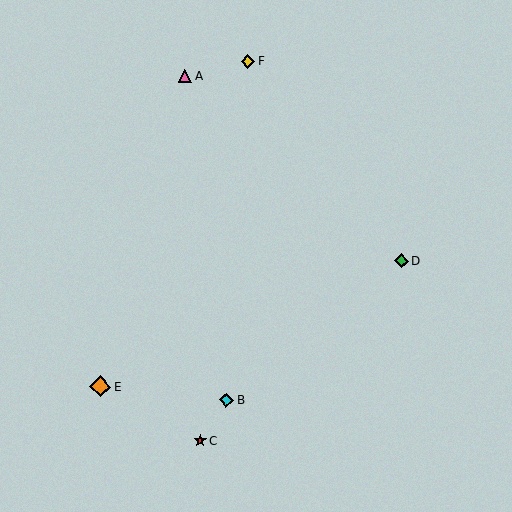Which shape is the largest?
The orange diamond (labeled E) is the largest.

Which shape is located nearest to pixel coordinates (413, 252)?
The green diamond (labeled D) at (401, 261) is nearest to that location.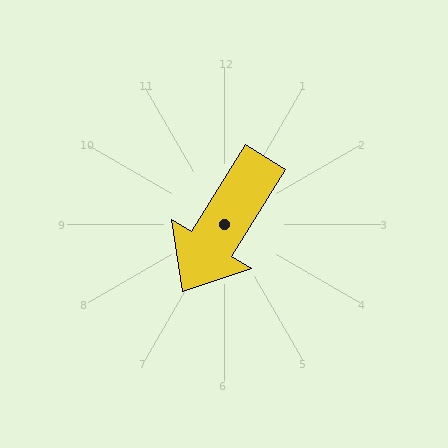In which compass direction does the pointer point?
Southwest.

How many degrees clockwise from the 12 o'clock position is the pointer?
Approximately 212 degrees.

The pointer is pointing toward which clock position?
Roughly 7 o'clock.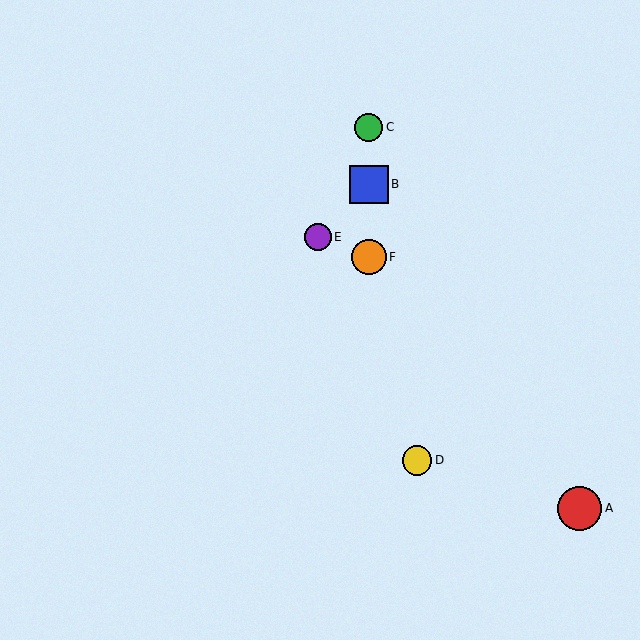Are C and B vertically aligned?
Yes, both are at x≈369.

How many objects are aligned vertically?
3 objects (B, C, F) are aligned vertically.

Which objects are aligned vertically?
Objects B, C, F are aligned vertically.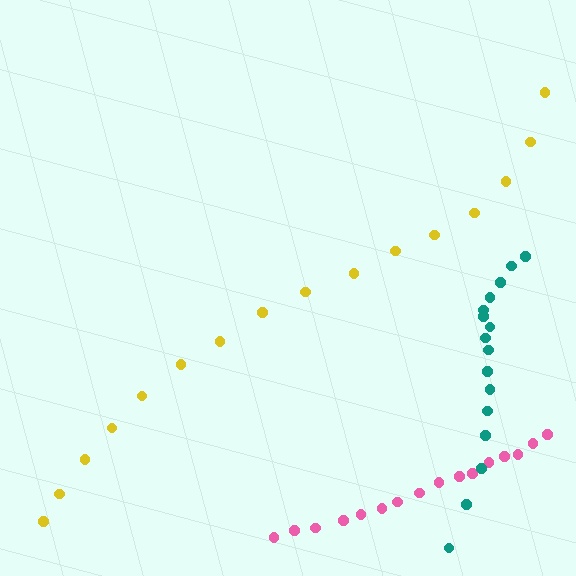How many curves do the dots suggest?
There are 3 distinct paths.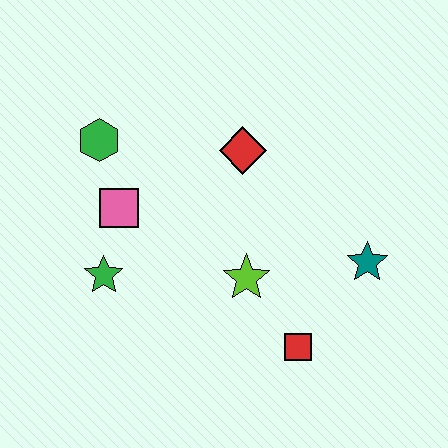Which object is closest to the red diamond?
The lime star is closest to the red diamond.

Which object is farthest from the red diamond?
The red square is farthest from the red diamond.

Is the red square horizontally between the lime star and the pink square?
No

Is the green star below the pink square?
Yes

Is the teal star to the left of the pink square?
No